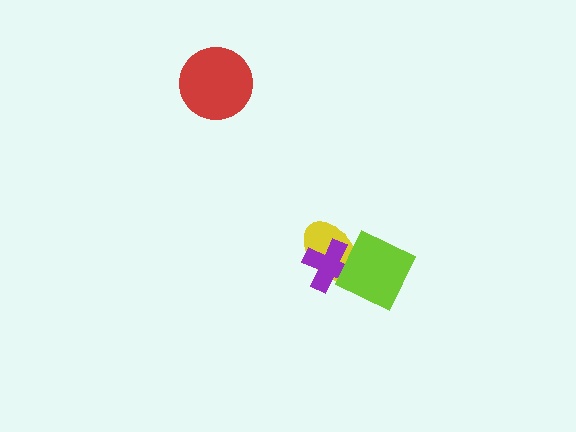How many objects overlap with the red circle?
0 objects overlap with the red circle.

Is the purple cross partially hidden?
Yes, it is partially covered by another shape.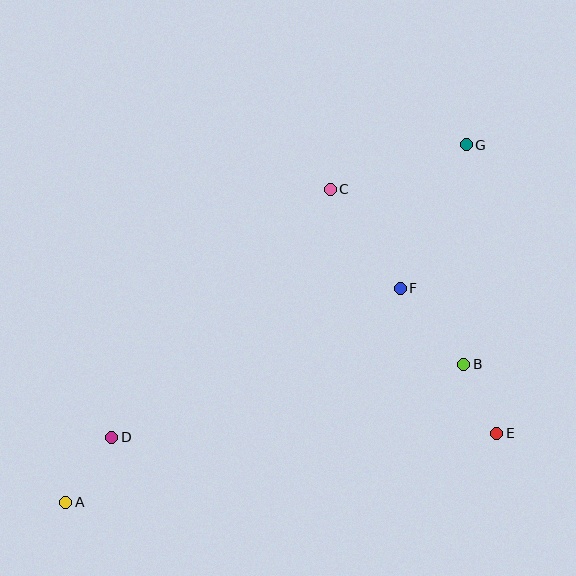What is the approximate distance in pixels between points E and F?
The distance between E and F is approximately 174 pixels.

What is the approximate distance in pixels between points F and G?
The distance between F and G is approximately 158 pixels.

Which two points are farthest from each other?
Points A and G are farthest from each other.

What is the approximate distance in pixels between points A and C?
The distance between A and C is approximately 410 pixels.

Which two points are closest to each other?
Points B and E are closest to each other.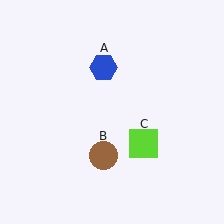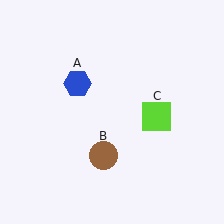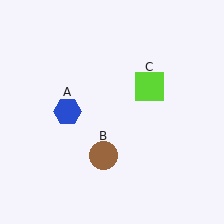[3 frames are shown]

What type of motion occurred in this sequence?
The blue hexagon (object A), lime square (object C) rotated counterclockwise around the center of the scene.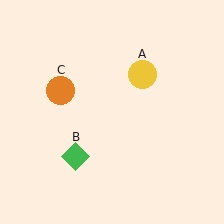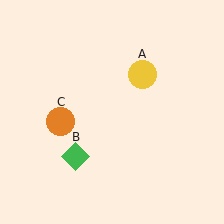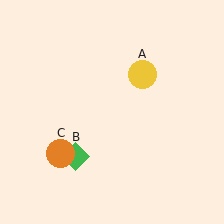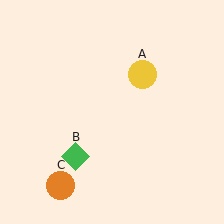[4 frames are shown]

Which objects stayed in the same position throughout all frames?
Yellow circle (object A) and green diamond (object B) remained stationary.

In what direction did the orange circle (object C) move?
The orange circle (object C) moved down.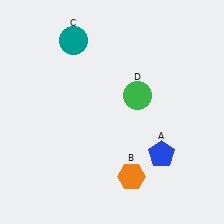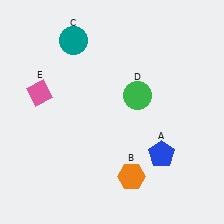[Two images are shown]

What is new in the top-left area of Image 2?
A pink diamond (E) was added in the top-left area of Image 2.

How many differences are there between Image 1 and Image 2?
There is 1 difference between the two images.